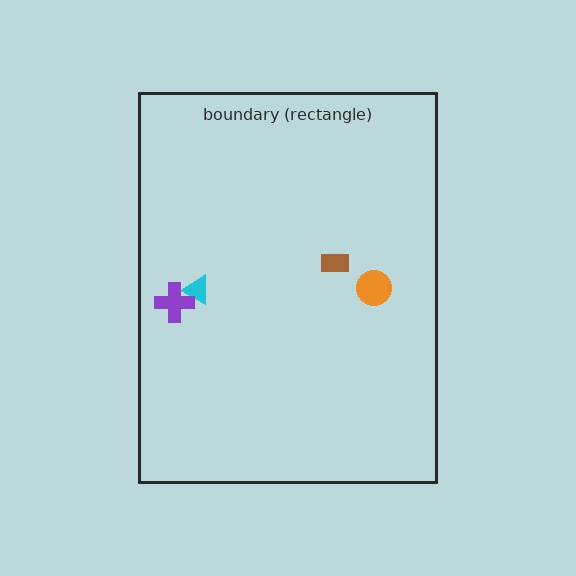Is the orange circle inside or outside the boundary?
Inside.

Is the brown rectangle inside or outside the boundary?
Inside.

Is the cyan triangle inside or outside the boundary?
Inside.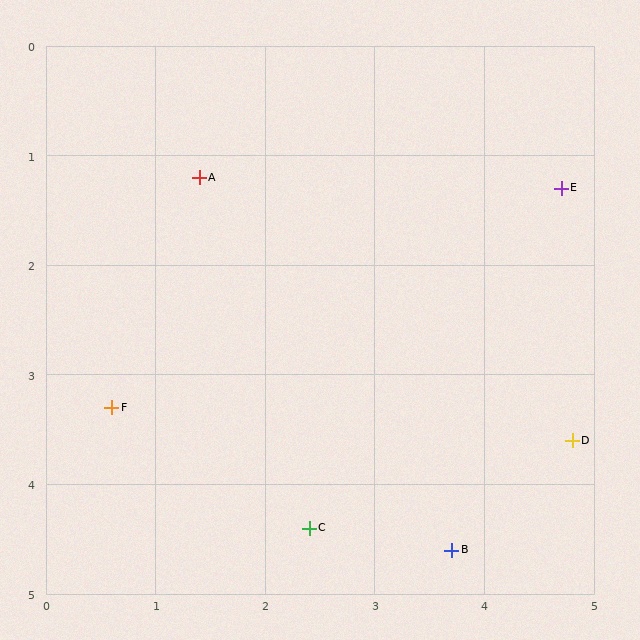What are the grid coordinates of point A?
Point A is at approximately (1.4, 1.2).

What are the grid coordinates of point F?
Point F is at approximately (0.6, 3.3).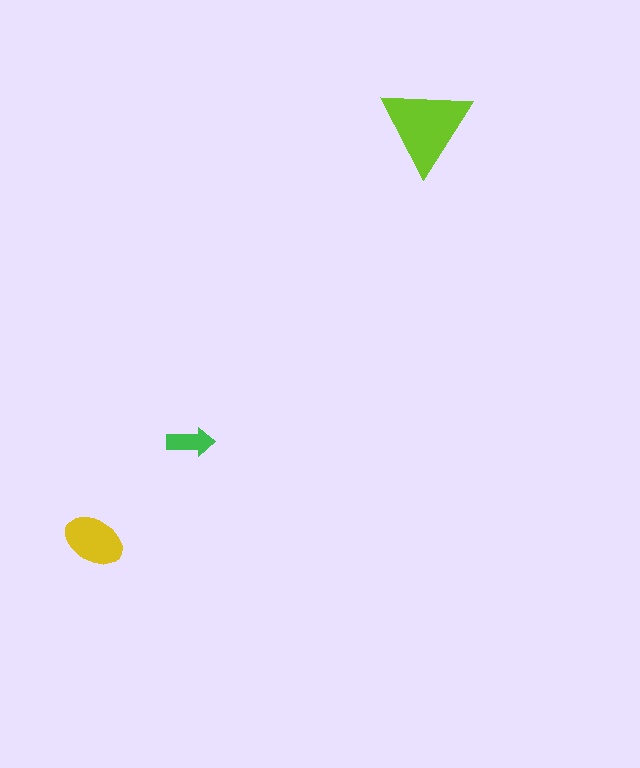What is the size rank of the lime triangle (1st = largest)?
1st.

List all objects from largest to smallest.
The lime triangle, the yellow ellipse, the green arrow.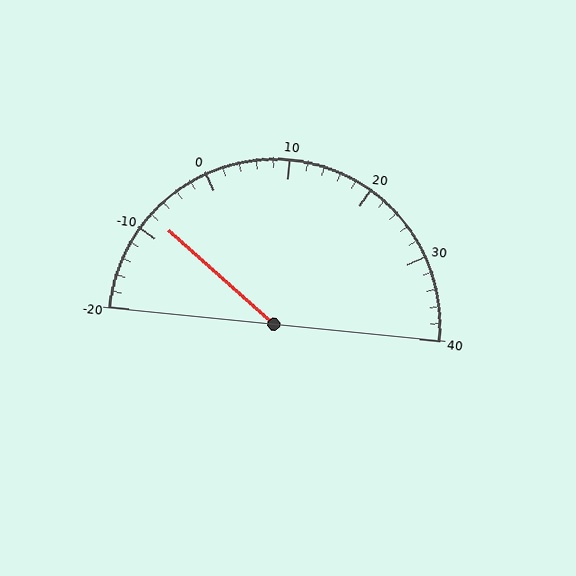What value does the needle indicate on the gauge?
The needle indicates approximately -8.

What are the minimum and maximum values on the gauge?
The gauge ranges from -20 to 40.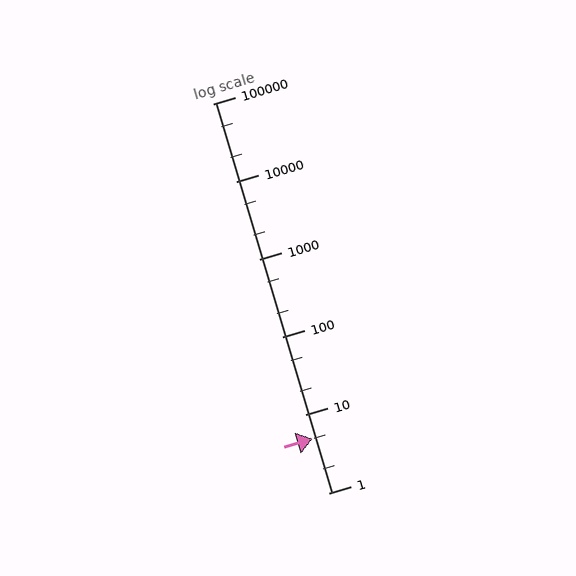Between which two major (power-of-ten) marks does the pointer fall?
The pointer is between 1 and 10.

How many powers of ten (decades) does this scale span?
The scale spans 5 decades, from 1 to 100000.